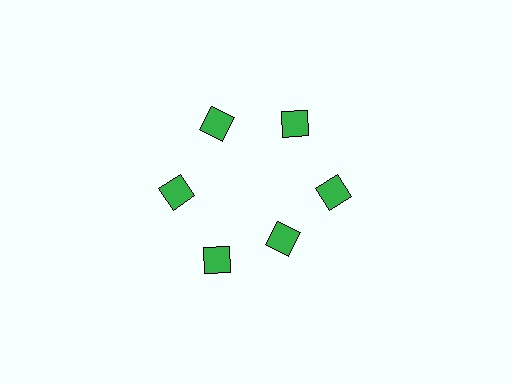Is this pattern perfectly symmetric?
No. The 6 green squares are arranged in a ring, but one element near the 5 o'clock position is pulled inward toward the center, breaking the 6-fold rotational symmetry.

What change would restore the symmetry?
The symmetry would be restored by moving it outward, back onto the ring so that all 6 squares sit at equal angles and equal distance from the center.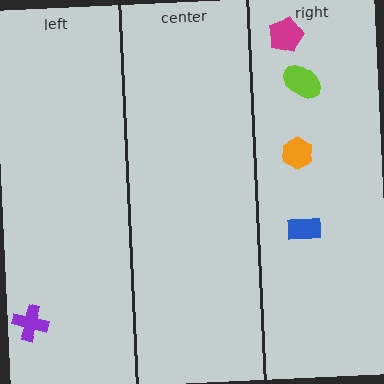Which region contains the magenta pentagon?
The right region.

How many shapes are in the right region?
4.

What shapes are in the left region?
The purple cross.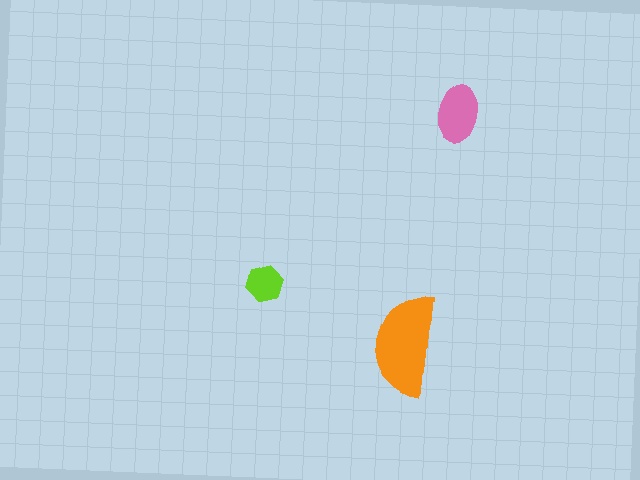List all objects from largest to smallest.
The orange semicircle, the pink ellipse, the lime hexagon.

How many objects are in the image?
There are 3 objects in the image.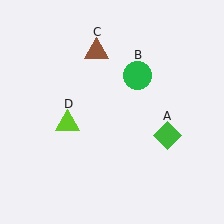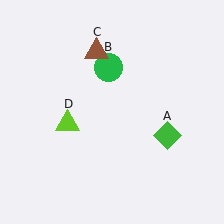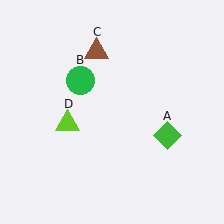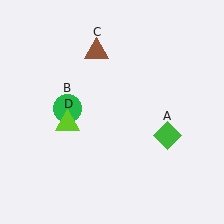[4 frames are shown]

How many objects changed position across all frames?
1 object changed position: green circle (object B).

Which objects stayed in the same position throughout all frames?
Green diamond (object A) and brown triangle (object C) and lime triangle (object D) remained stationary.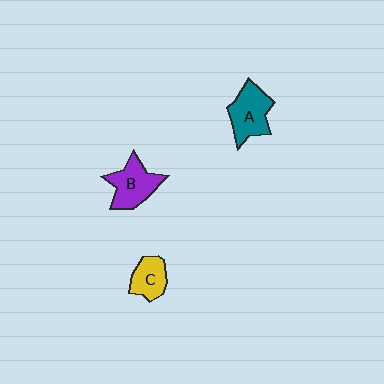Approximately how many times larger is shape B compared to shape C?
Approximately 1.4 times.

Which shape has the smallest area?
Shape C (yellow).